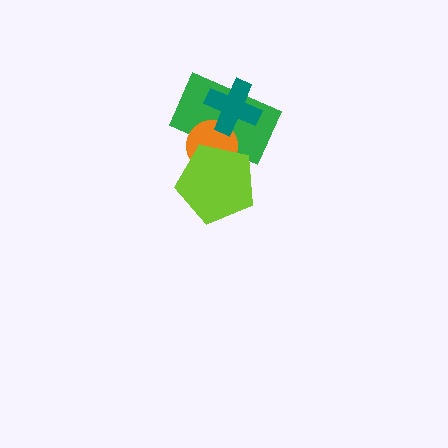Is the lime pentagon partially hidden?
No, no other shape covers it.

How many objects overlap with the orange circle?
3 objects overlap with the orange circle.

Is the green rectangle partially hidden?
Yes, it is partially covered by another shape.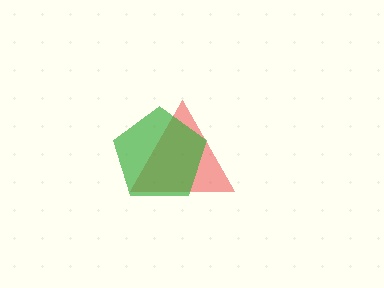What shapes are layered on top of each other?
The layered shapes are: a red triangle, a green pentagon.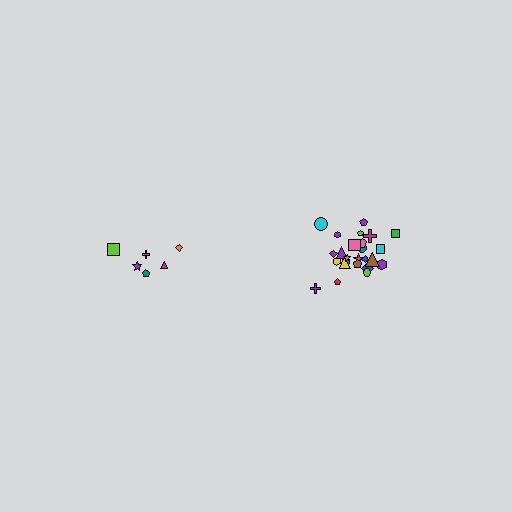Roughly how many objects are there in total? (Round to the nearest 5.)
Roughly 30 objects in total.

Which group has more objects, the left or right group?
The right group.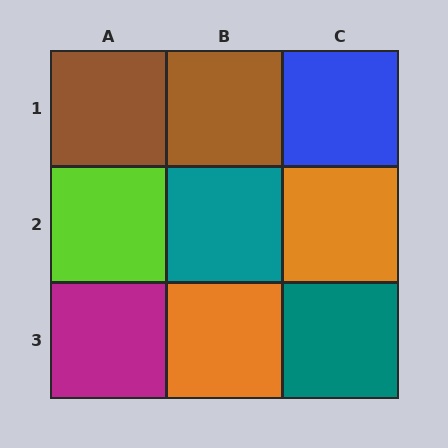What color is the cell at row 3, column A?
Magenta.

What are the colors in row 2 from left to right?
Lime, teal, orange.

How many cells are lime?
1 cell is lime.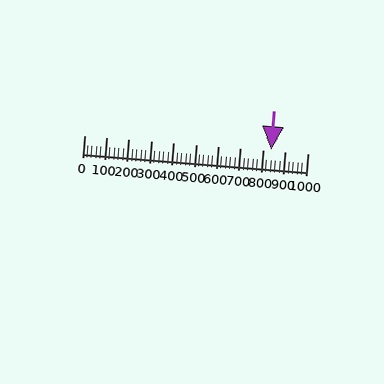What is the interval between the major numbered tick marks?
The major tick marks are spaced 100 units apart.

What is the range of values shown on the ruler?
The ruler shows values from 0 to 1000.